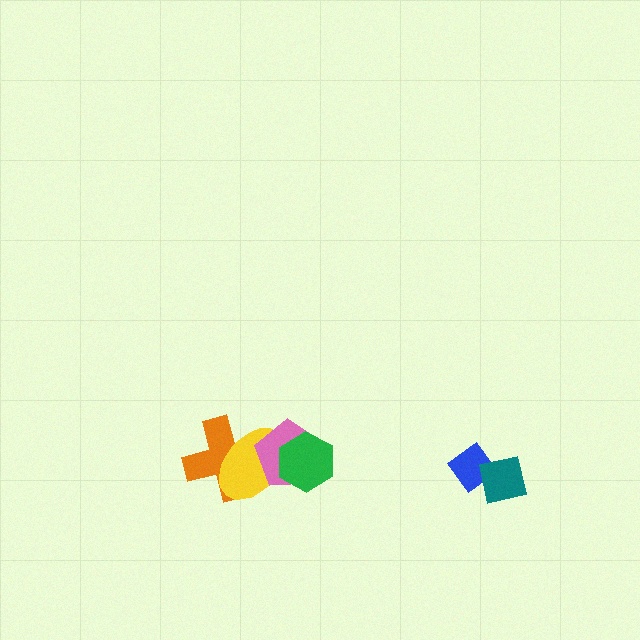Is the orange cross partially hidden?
Yes, it is partially covered by another shape.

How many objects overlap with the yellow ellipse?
3 objects overlap with the yellow ellipse.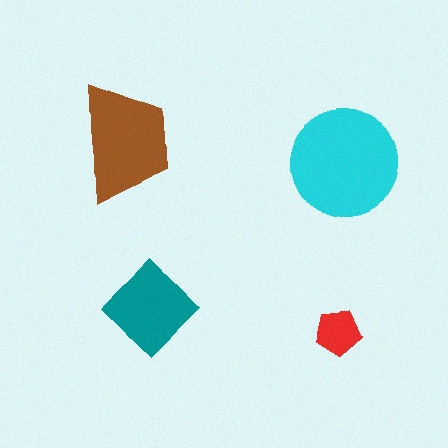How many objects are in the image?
There are 4 objects in the image.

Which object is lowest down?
The red pentagon is bottommost.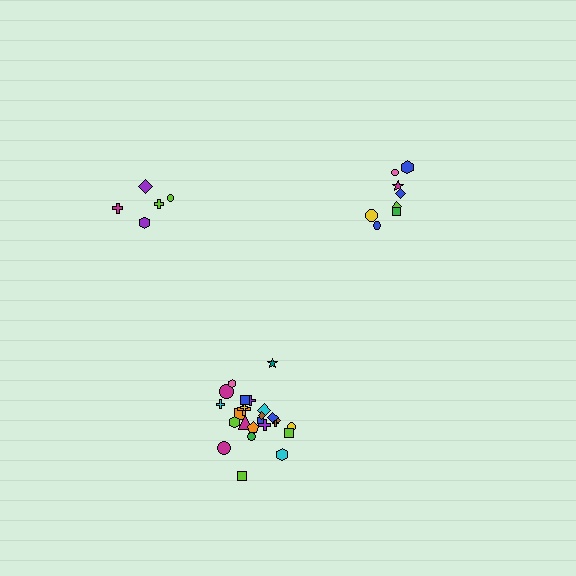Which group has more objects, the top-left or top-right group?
The top-right group.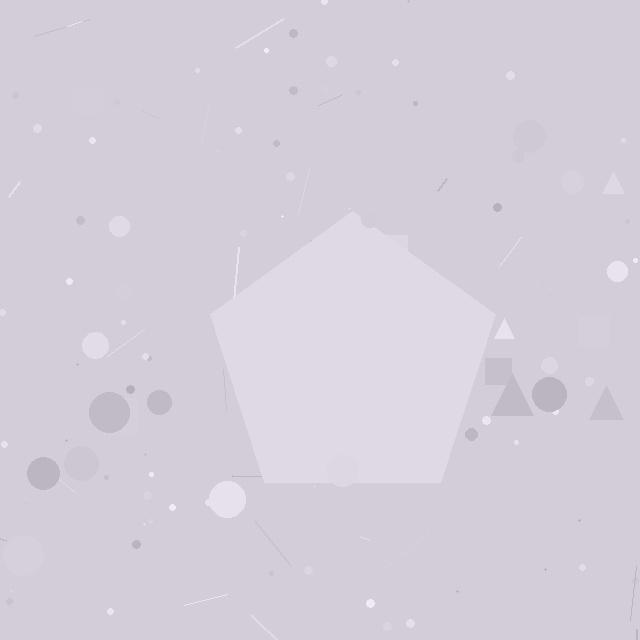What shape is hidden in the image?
A pentagon is hidden in the image.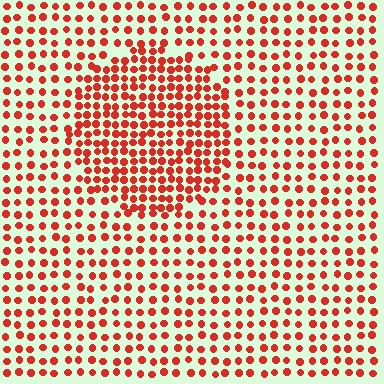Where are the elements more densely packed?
The elements are more densely packed inside the circle boundary.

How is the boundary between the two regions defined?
The boundary is defined by a change in element density (approximately 1.8x ratio). All elements are the same color, size, and shape.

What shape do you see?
I see a circle.